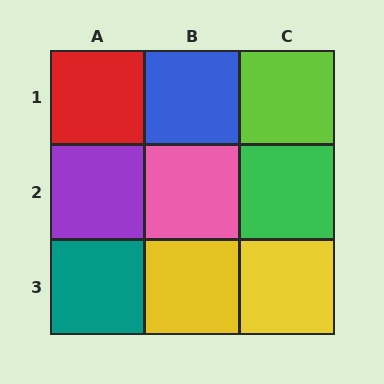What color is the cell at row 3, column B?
Yellow.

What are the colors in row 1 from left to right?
Red, blue, lime.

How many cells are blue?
1 cell is blue.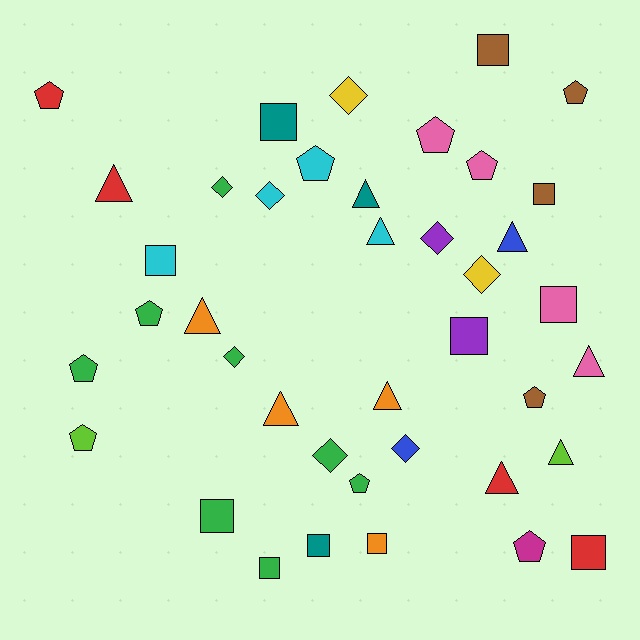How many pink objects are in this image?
There are 4 pink objects.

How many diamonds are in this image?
There are 8 diamonds.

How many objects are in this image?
There are 40 objects.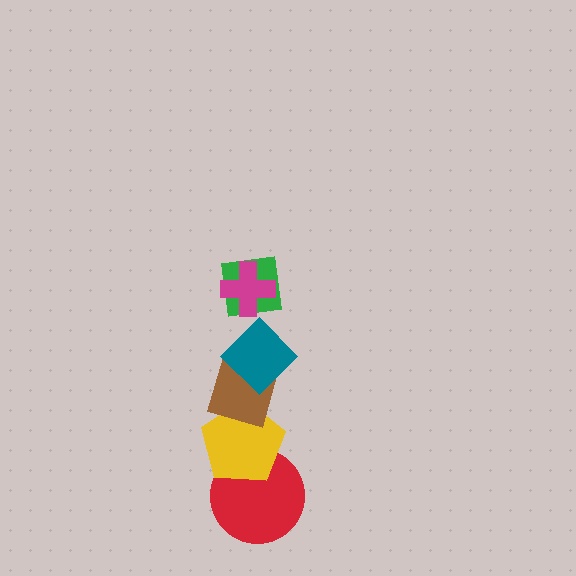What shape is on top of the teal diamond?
The green square is on top of the teal diamond.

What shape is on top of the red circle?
The yellow pentagon is on top of the red circle.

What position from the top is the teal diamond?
The teal diamond is 3rd from the top.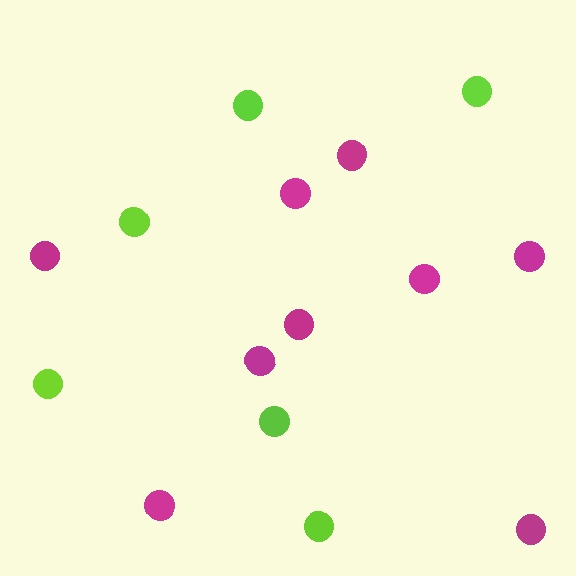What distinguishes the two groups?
There are 2 groups: one group of lime circles (6) and one group of magenta circles (9).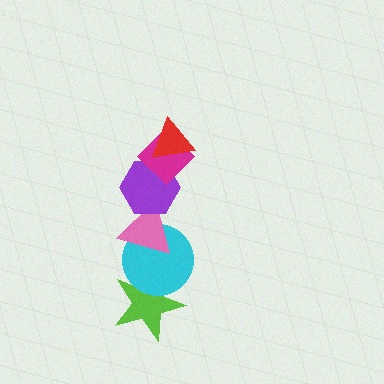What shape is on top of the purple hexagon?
The magenta diamond is on top of the purple hexagon.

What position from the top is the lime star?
The lime star is 6th from the top.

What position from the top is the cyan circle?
The cyan circle is 5th from the top.